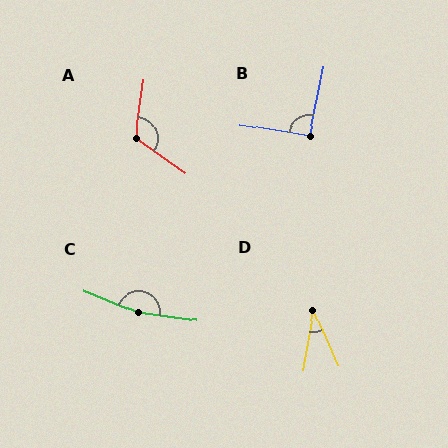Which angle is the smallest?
D, at approximately 33 degrees.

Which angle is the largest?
C, at approximately 166 degrees.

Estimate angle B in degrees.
Approximately 92 degrees.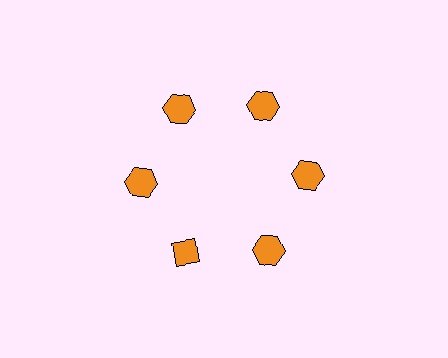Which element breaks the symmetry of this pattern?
The orange diamond at roughly the 7 o'clock position breaks the symmetry. All other shapes are orange hexagons.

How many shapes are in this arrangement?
There are 6 shapes arranged in a ring pattern.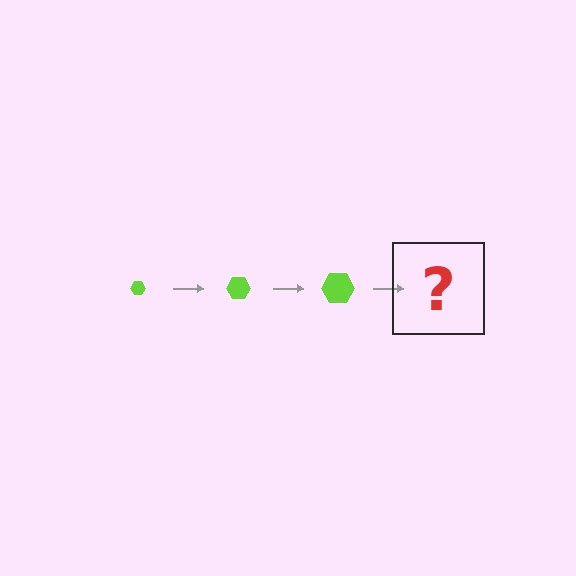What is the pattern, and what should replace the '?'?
The pattern is that the hexagon gets progressively larger each step. The '?' should be a lime hexagon, larger than the previous one.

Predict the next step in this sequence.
The next step is a lime hexagon, larger than the previous one.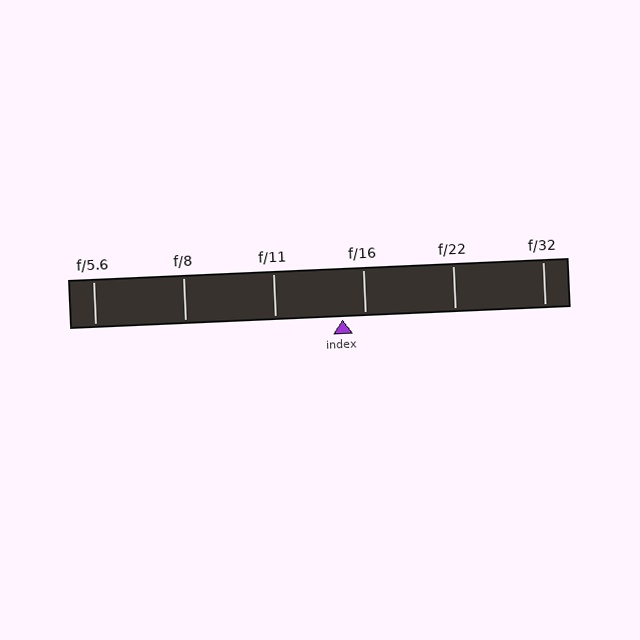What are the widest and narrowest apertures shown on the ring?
The widest aperture shown is f/5.6 and the narrowest is f/32.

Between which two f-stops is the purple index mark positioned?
The index mark is between f/11 and f/16.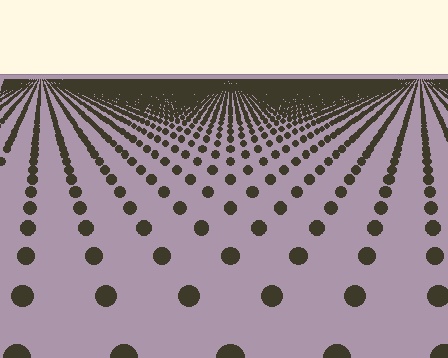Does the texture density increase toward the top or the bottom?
Density increases toward the top.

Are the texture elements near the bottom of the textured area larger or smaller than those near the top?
Larger. Near the bottom, elements are closer to the viewer and appear at a bigger on-screen size.